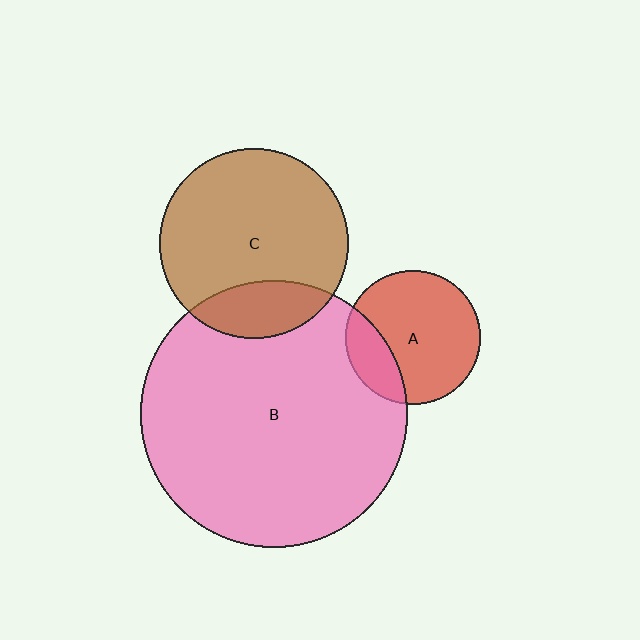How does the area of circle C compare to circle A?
Approximately 2.0 times.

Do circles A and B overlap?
Yes.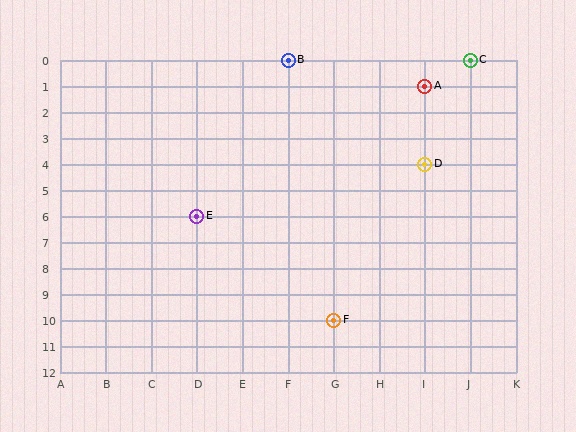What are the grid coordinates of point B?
Point B is at grid coordinates (F, 0).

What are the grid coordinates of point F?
Point F is at grid coordinates (G, 10).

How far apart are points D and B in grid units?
Points D and B are 3 columns and 4 rows apart (about 5.0 grid units diagonally).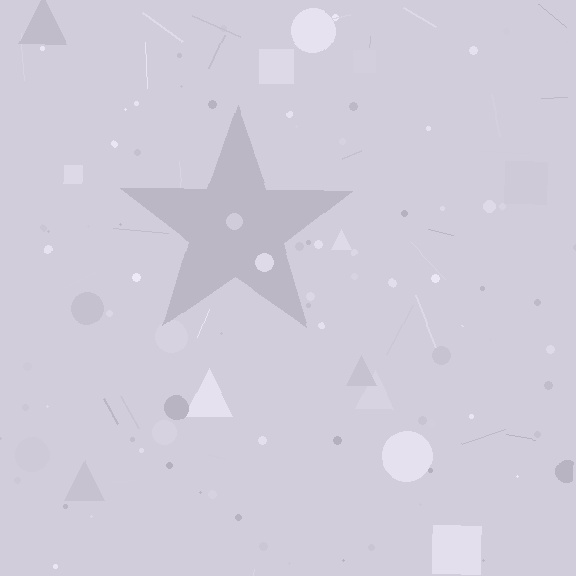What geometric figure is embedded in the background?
A star is embedded in the background.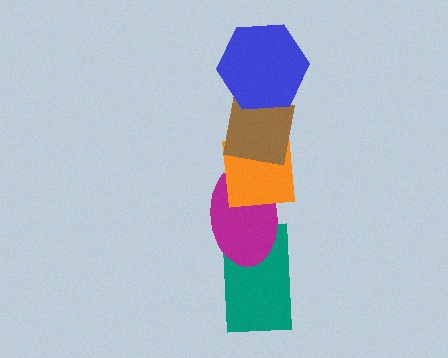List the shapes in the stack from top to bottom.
From top to bottom: the blue hexagon, the brown square, the orange square, the magenta ellipse, the teal rectangle.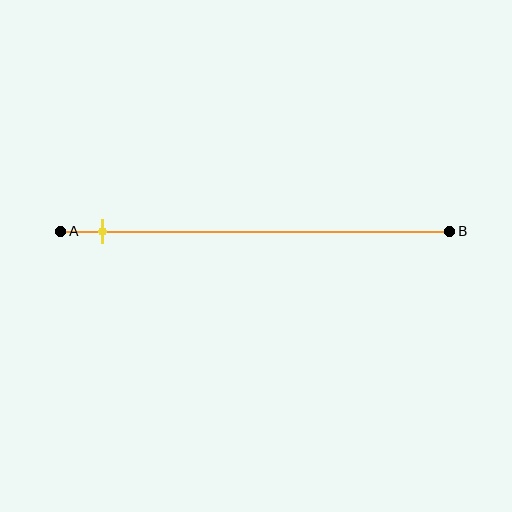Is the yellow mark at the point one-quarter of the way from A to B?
No, the mark is at about 10% from A, not at the 25% one-quarter point.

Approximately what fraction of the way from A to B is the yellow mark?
The yellow mark is approximately 10% of the way from A to B.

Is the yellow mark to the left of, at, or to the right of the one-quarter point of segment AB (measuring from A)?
The yellow mark is to the left of the one-quarter point of segment AB.